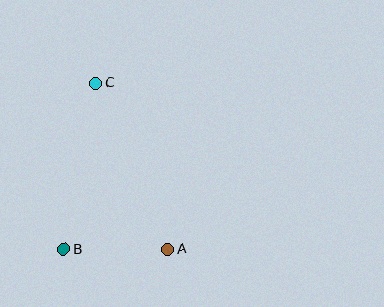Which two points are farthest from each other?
Points A and C are farthest from each other.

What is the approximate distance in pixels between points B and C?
The distance between B and C is approximately 169 pixels.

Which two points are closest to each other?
Points A and B are closest to each other.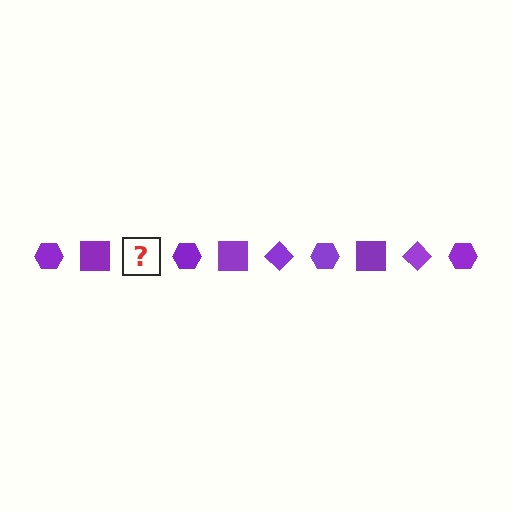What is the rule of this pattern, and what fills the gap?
The rule is that the pattern cycles through hexagon, square, diamond shapes in purple. The gap should be filled with a purple diamond.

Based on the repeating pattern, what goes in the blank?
The blank should be a purple diamond.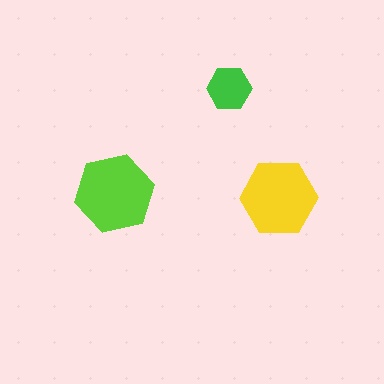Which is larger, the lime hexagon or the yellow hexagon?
The lime one.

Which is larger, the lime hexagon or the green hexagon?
The lime one.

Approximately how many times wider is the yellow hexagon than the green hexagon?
About 1.5 times wider.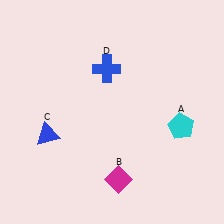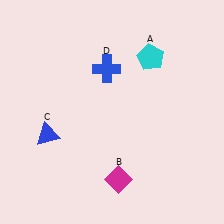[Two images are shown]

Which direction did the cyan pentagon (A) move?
The cyan pentagon (A) moved up.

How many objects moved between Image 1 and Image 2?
1 object moved between the two images.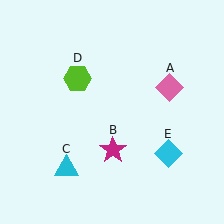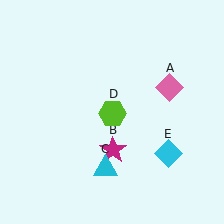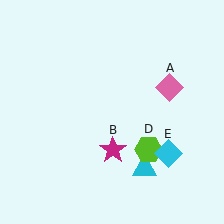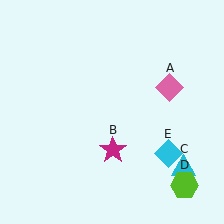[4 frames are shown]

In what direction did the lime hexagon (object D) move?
The lime hexagon (object D) moved down and to the right.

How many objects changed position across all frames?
2 objects changed position: cyan triangle (object C), lime hexagon (object D).